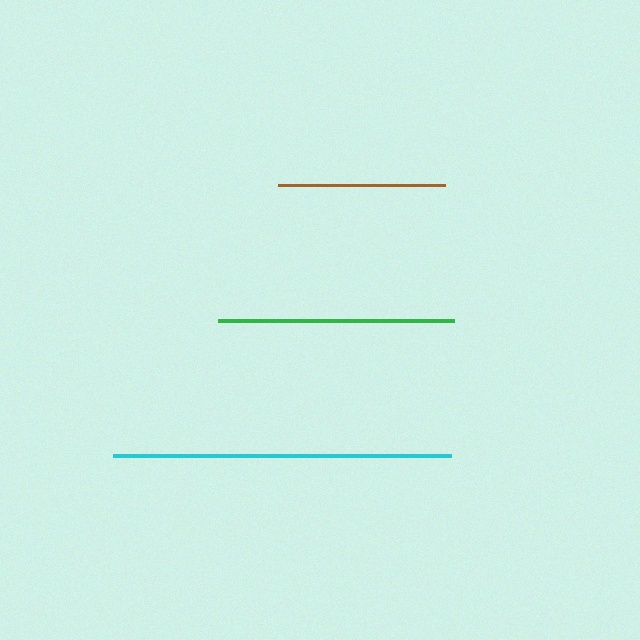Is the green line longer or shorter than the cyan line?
The cyan line is longer than the green line.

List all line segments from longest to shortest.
From longest to shortest: cyan, green, brown.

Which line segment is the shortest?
The brown line is the shortest at approximately 168 pixels.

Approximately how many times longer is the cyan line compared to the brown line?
The cyan line is approximately 2.0 times the length of the brown line.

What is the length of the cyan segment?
The cyan segment is approximately 338 pixels long.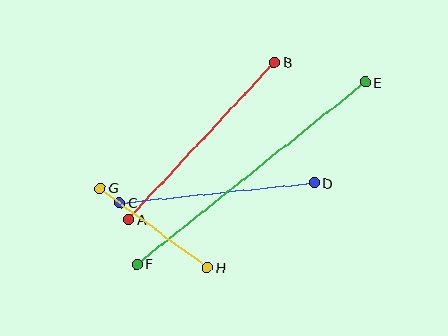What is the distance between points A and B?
The distance is approximately 215 pixels.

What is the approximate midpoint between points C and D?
The midpoint is at approximately (217, 193) pixels.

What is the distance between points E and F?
The distance is approximately 292 pixels.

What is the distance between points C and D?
The distance is approximately 195 pixels.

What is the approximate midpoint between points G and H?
The midpoint is at approximately (154, 228) pixels.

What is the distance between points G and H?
The distance is approximately 133 pixels.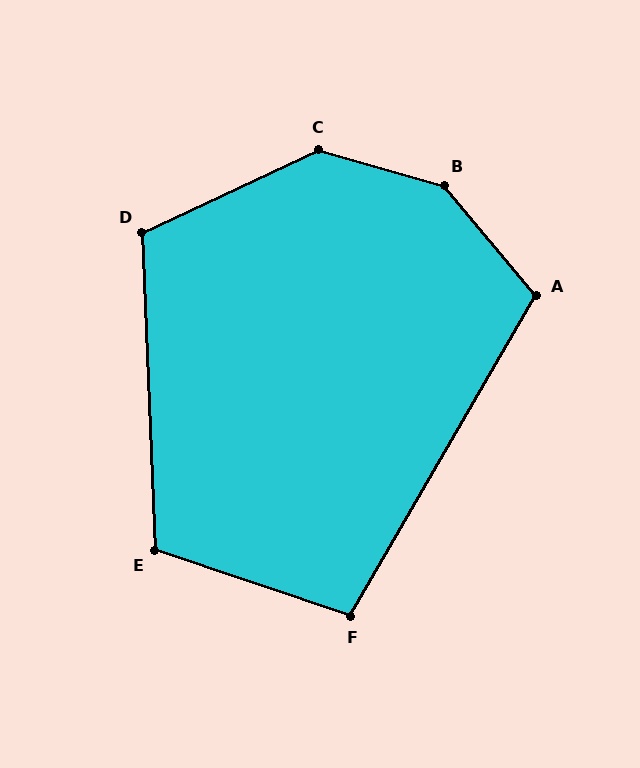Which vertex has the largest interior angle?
B, at approximately 146 degrees.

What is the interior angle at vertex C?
Approximately 139 degrees (obtuse).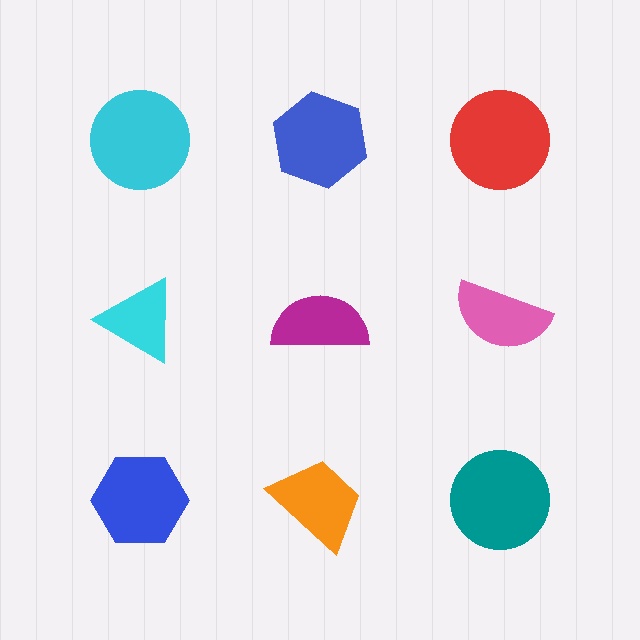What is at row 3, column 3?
A teal circle.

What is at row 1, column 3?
A red circle.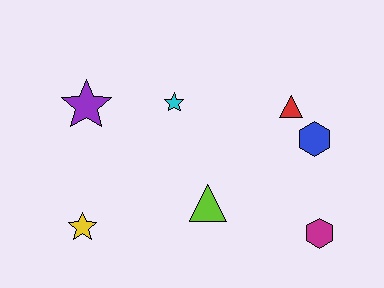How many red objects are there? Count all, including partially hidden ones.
There is 1 red object.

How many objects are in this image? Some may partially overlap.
There are 7 objects.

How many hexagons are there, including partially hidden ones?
There are 2 hexagons.